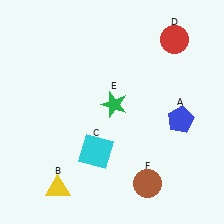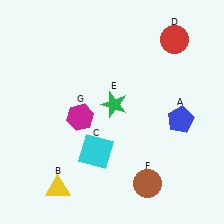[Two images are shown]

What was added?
A magenta hexagon (G) was added in Image 2.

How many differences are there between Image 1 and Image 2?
There is 1 difference between the two images.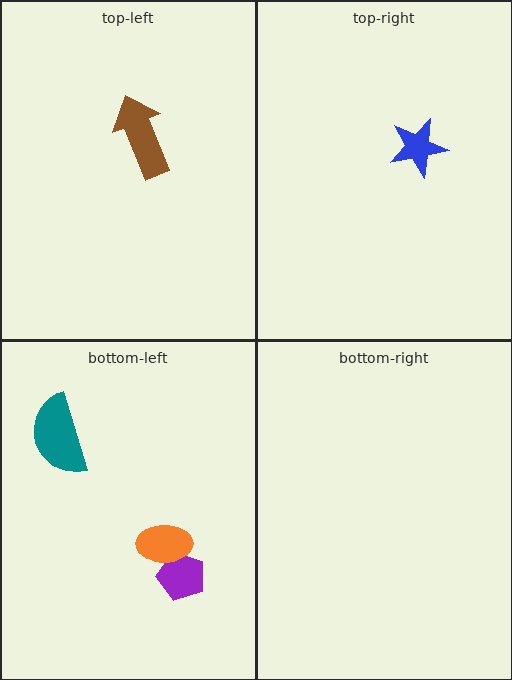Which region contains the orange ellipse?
The bottom-left region.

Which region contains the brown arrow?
The top-left region.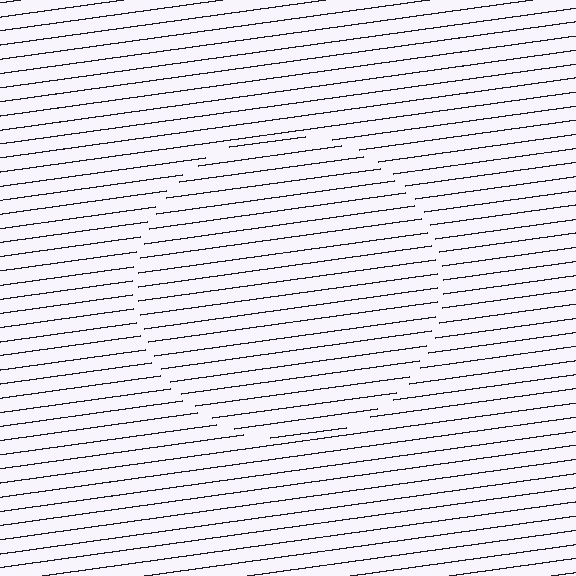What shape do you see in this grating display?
An illusory circle. The interior of the shape contains the same grating, shifted by half a period — the contour is defined by the phase discontinuity where line-ends from the inner and outer gratings abut.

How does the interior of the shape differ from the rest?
The interior of the shape contains the same grating, shifted by half a period — the contour is defined by the phase discontinuity where line-ends from the inner and outer gratings abut.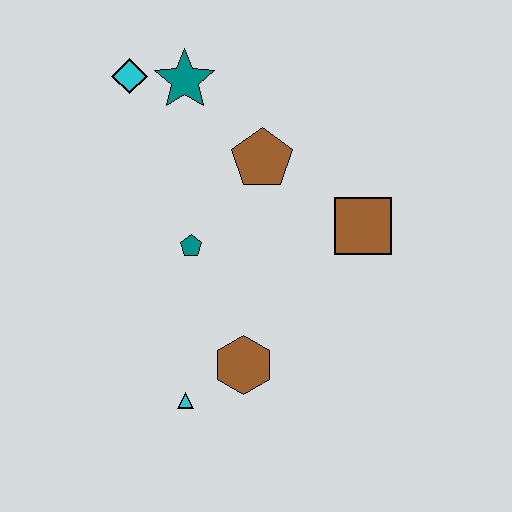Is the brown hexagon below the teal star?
Yes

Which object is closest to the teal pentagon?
The brown pentagon is closest to the teal pentagon.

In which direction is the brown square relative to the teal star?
The brown square is to the right of the teal star.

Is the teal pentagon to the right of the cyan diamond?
Yes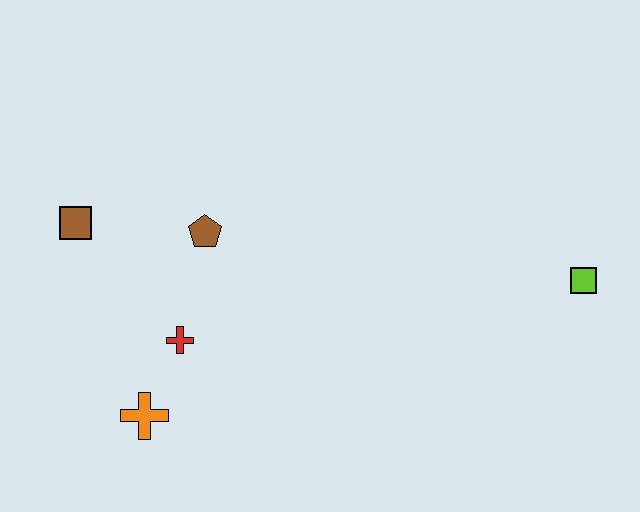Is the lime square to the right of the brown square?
Yes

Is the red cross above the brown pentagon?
No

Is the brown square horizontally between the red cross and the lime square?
No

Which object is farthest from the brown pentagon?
The lime square is farthest from the brown pentagon.